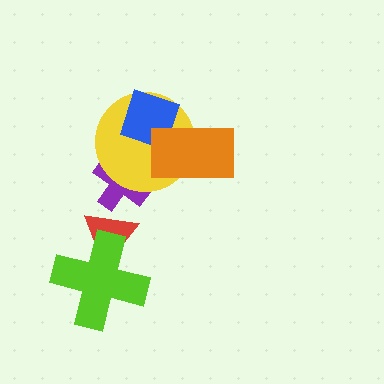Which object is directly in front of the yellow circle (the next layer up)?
The blue diamond is directly in front of the yellow circle.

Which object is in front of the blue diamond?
The orange rectangle is in front of the blue diamond.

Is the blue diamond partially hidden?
Yes, it is partially covered by another shape.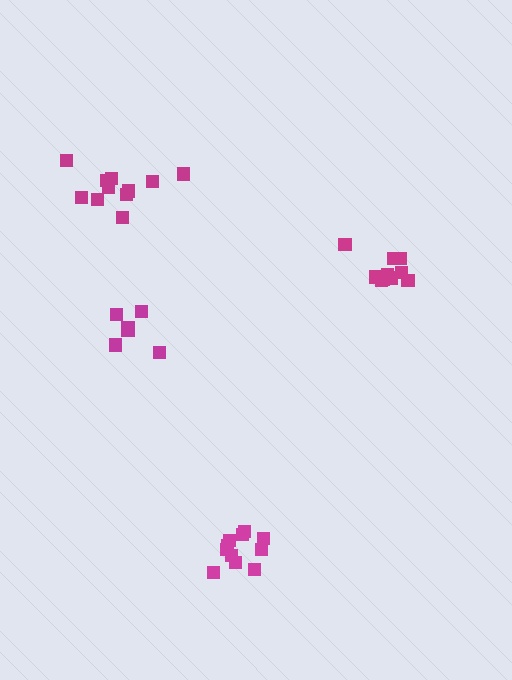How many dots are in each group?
Group 1: 11 dots, Group 2: 10 dots, Group 3: 6 dots, Group 4: 11 dots (38 total).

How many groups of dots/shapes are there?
There are 4 groups.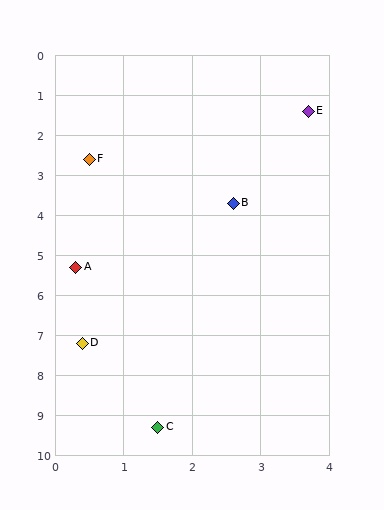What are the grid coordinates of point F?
Point F is at approximately (0.5, 2.6).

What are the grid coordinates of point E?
Point E is at approximately (3.7, 1.4).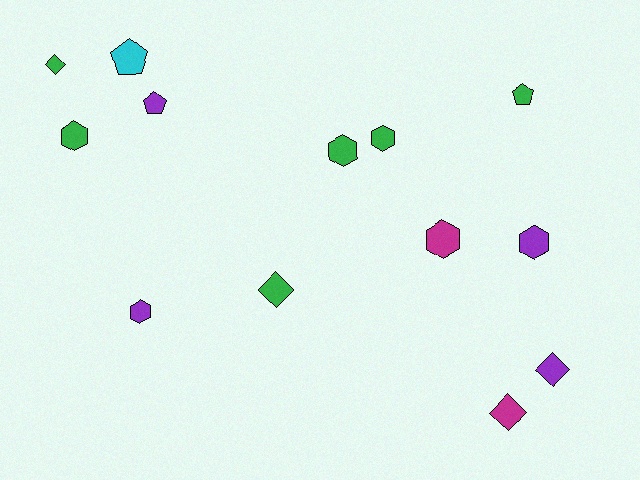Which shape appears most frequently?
Hexagon, with 6 objects.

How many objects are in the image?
There are 13 objects.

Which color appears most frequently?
Green, with 6 objects.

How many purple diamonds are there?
There is 1 purple diamond.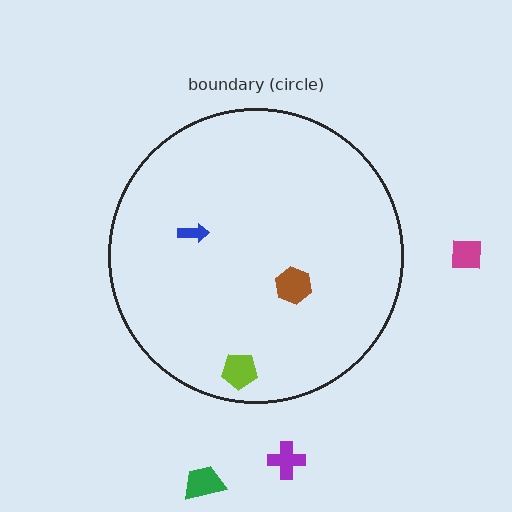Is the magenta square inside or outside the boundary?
Outside.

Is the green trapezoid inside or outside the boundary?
Outside.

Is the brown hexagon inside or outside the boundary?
Inside.